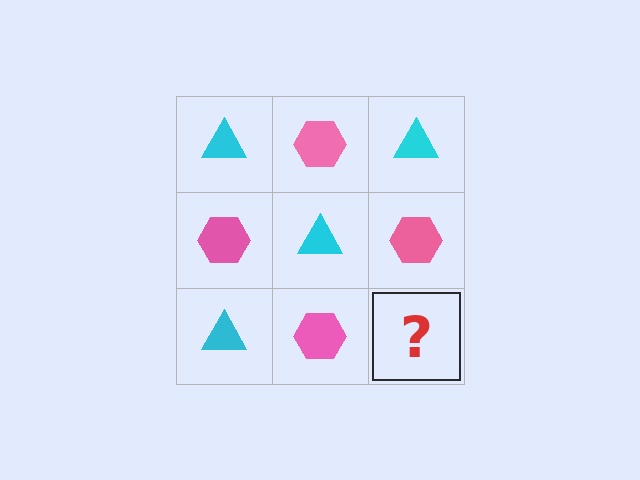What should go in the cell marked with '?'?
The missing cell should contain a cyan triangle.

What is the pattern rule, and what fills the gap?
The rule is that it alternates cyan triangle and pink hexagon in a checkerboard pattern. The gap should be filled with a cyan triangle.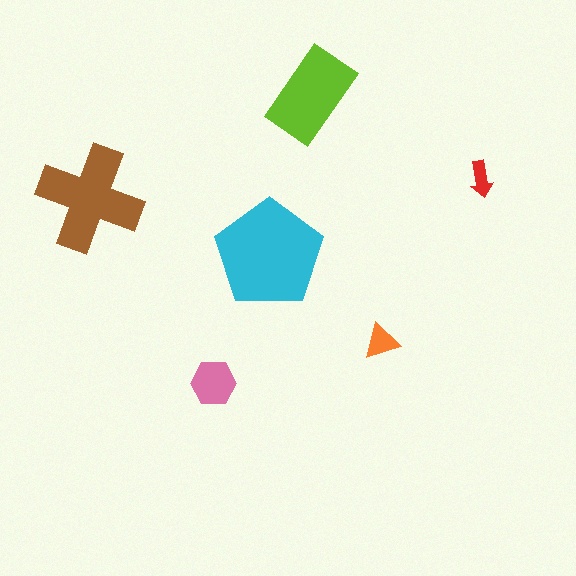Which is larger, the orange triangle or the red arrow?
The orange triangle.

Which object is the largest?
The cyan pentagon.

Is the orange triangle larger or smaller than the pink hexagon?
Smaller.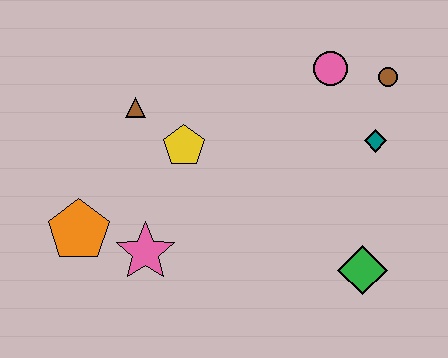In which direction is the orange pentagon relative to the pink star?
The orange pentagon is to the left of the pink star.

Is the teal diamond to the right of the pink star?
Yes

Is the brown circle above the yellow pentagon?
Yes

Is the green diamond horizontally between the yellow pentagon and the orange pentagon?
No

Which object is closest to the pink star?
The orange pentagon is closest to the pink star.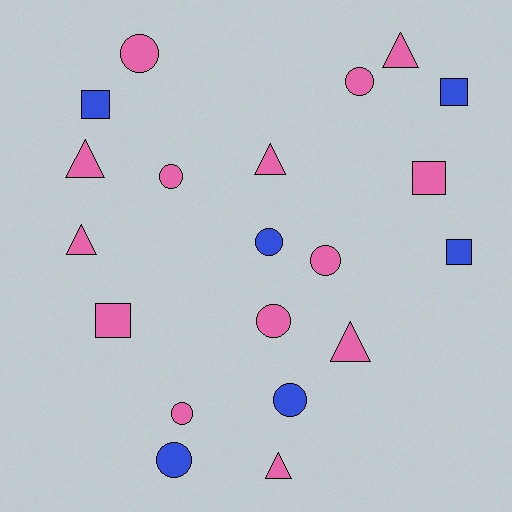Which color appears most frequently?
Pink, with 14 objects.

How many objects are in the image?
There are 20 objects.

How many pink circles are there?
There are 6 pink circles.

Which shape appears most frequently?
Circle, with 9 objects.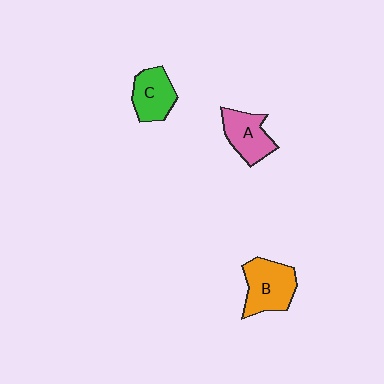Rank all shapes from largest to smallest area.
From largest to smallest: B (orange), A (pink), C (green).